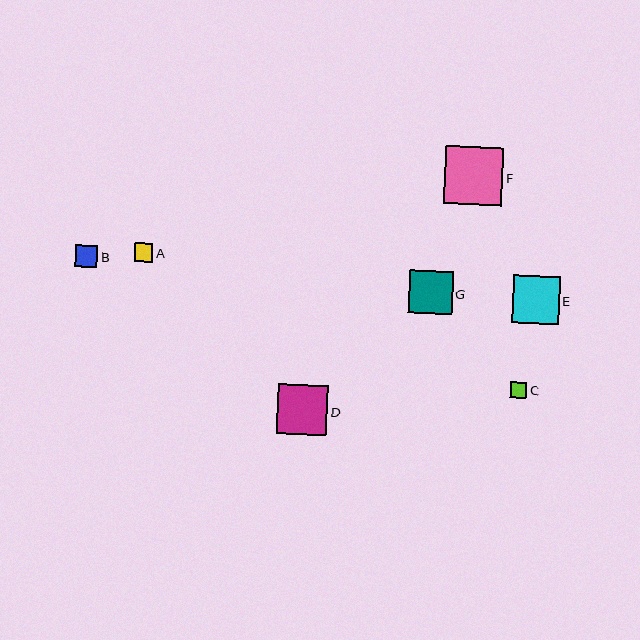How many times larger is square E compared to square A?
Square E is approximately 2.6 times the size of square A.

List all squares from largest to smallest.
From largest to smallest: F, D, E, G, B, A, C.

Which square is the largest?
Square F is the largest with a size of approximately 58 pixels.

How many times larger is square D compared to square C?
Square D is approximately 3.1 times the size of square C.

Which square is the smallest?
Square C is the smallest with a size of approximately 16 pixels.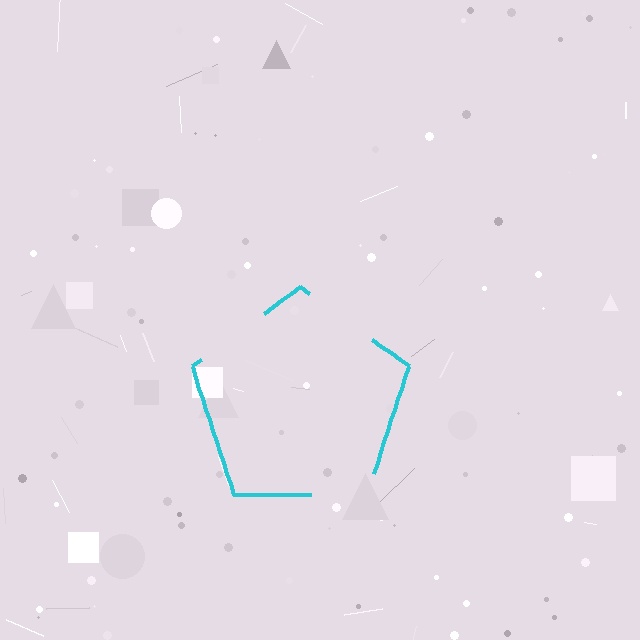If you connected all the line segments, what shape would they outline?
They would outline a pentagon.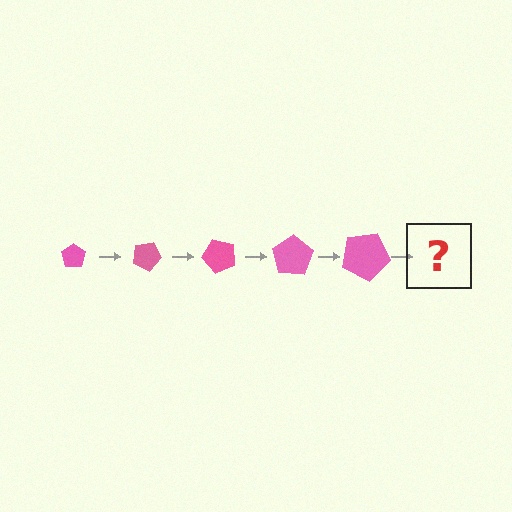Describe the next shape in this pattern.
It should be a pentagon, larger than the previous one and rotated 125 degrees from the start.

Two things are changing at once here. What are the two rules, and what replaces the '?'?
The two rules are that the pentagon grows larger each step and it rotates 25 degrees each step. The '?' should be a pentagon, larger than the previous one and rotated 125 degrees from the start.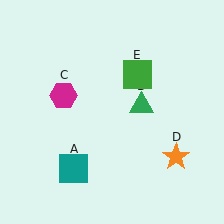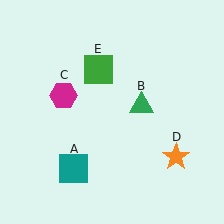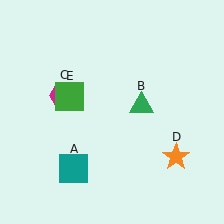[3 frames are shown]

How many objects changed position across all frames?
1 object changed position: green square (object E).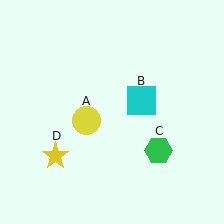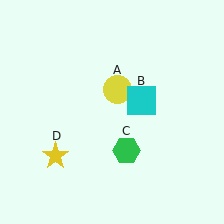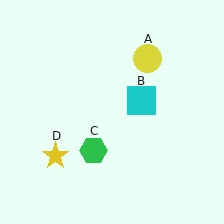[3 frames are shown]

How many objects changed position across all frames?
2 objects changed position: yellow circle (object A), green hexagon (object C).